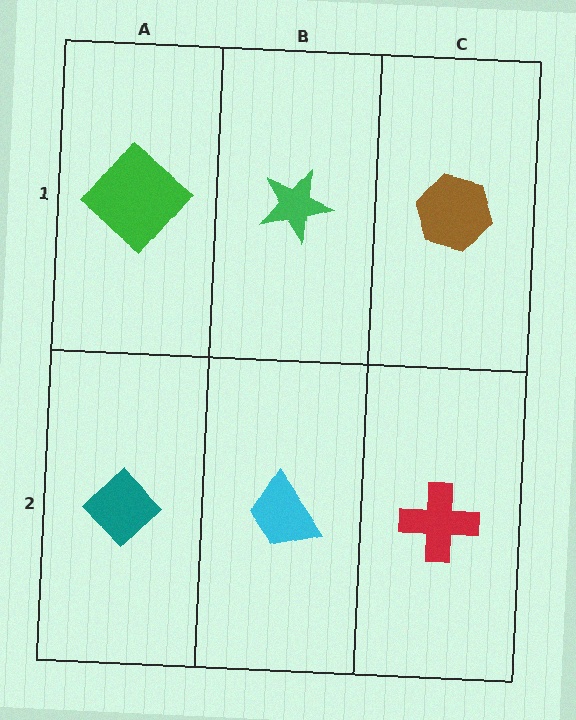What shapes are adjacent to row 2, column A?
A green diamond (row 1, column A), a cyan trapezoid (row 2, column B).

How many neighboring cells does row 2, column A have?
2.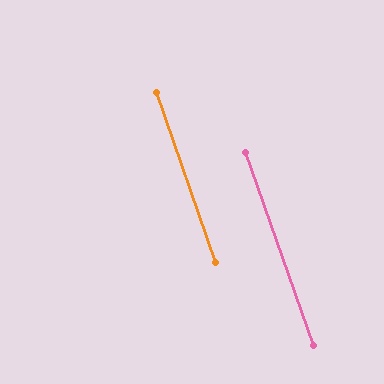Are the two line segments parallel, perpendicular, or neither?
Parallel — their directions differ by only 0.3°.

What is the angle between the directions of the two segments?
Approximately 0 degrees.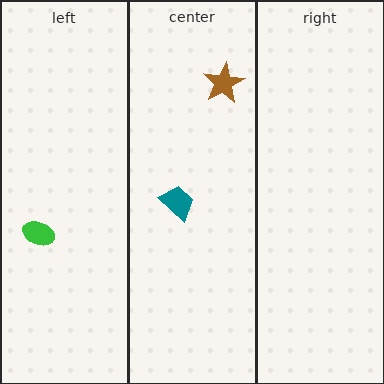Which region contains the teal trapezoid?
The center region.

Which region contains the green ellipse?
The left region.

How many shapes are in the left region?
1.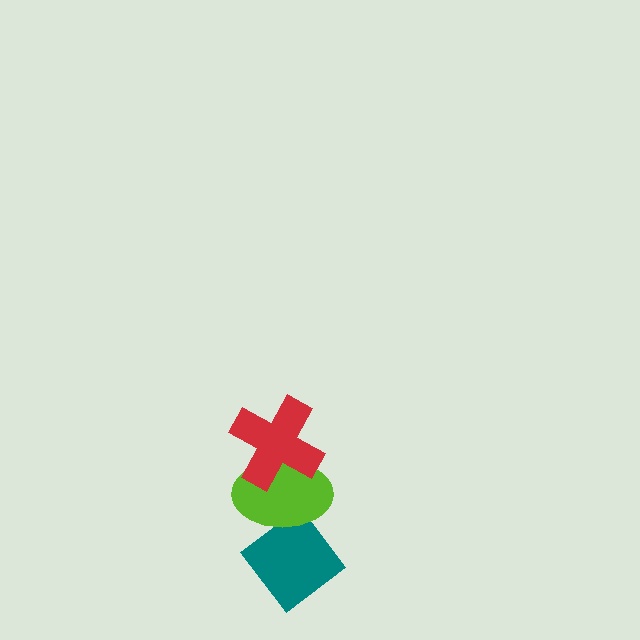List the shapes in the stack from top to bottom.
From top to bottom: the red cross, the lime ellipse, the teal diamond.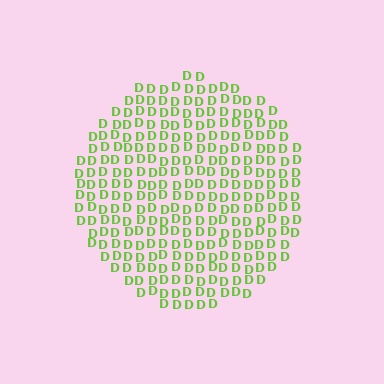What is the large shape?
The large shape is a circle.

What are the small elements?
The small elements are letter D's.